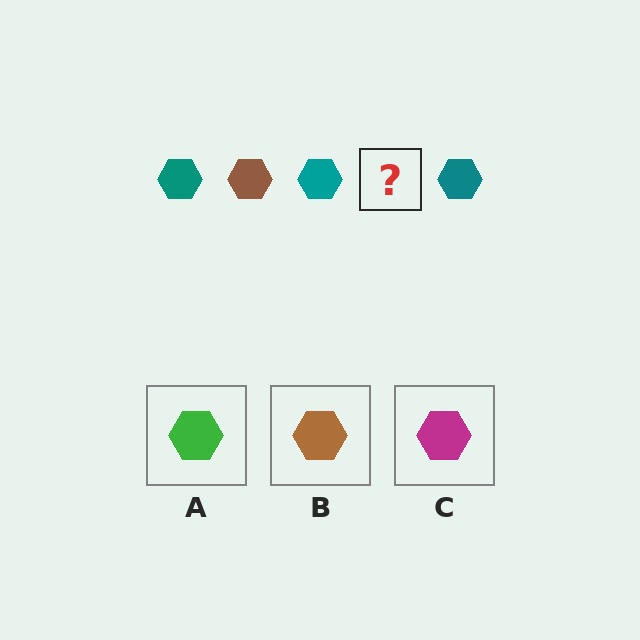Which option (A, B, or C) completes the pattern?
B.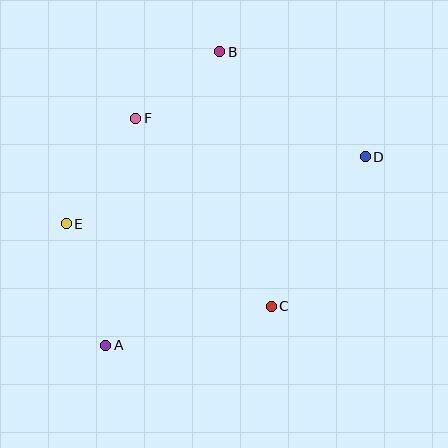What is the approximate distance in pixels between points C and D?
The distance between C and D is approximately 176 pixels.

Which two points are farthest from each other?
Points A and D are farthest from each other.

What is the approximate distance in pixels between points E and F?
The distance between E and F is approximately 126 pixels.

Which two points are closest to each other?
Points B and F are closest to each other.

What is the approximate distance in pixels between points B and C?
The distance between B and C is approximately 259 pixels.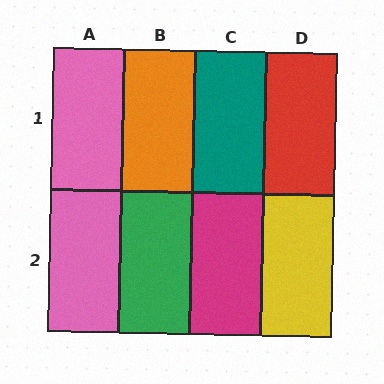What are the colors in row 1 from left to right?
Pink, orange, teal, red.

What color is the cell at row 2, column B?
Green.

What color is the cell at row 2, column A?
Pink.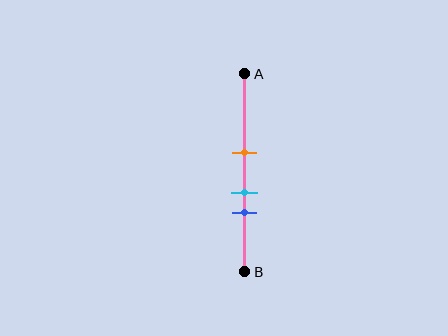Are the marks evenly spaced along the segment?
Yes, the marks are approximately evenly spaced.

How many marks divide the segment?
There are 3 marks dividing the segment.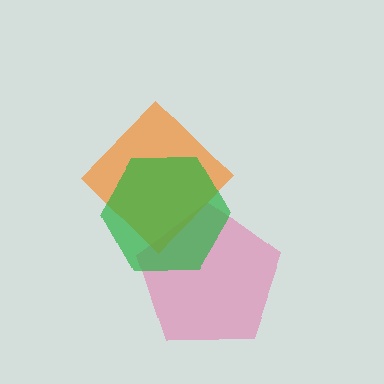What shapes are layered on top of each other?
The layered shapes are: a pink pentagon, an orange diamond, a green hexagon.